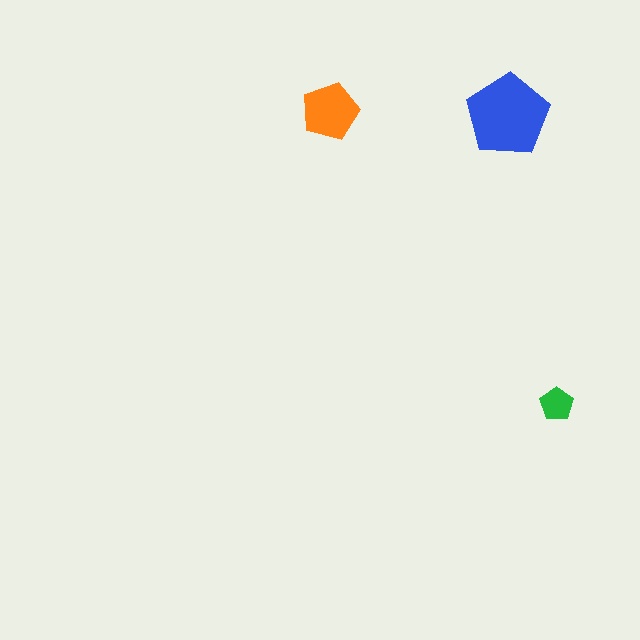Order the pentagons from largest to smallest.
the blue one, the orange one, the green one.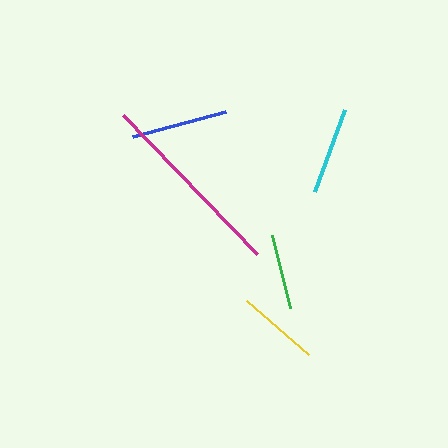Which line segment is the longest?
The magenta line is the longest at approximately 193 pixels.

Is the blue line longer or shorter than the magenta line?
The magenta line is longer than the blue line.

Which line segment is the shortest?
The green line is the shortest at approximately 75 pixels.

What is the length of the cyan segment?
The cyan segment is approximately 87 pixels long.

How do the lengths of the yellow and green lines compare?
The yellow and green lines are approximately the same length.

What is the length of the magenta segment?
The magenta segment is approximately 193 pixels long.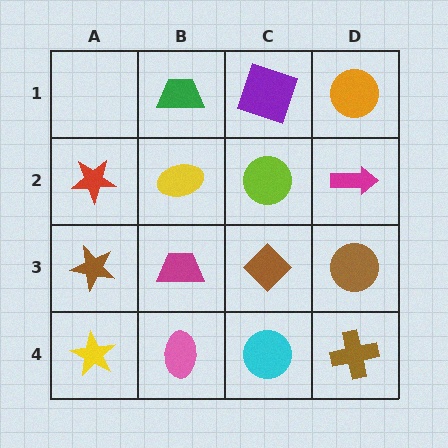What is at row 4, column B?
A pink ellipse.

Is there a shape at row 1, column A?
No, that cell is empty.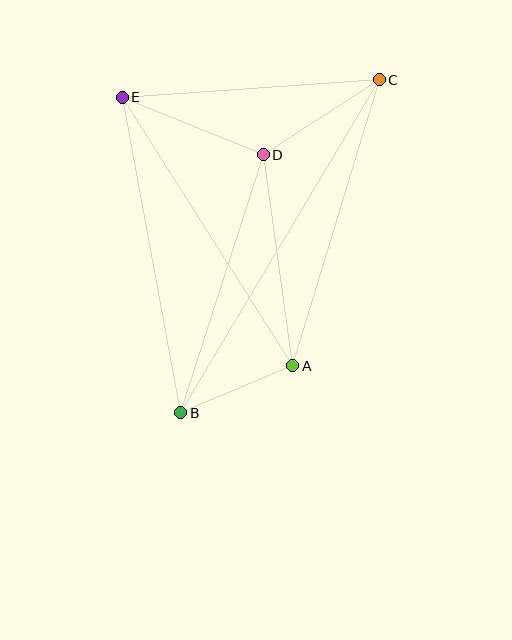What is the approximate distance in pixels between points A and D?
The distance between A and D is approximately 213 pixels.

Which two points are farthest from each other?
Points B and C are farthest from each other.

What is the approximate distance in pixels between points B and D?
The distance between B and D is approximately 271 pixels.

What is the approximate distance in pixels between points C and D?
The distance between C and D is approximately 138 pixels.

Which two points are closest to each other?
Points A and B are closest to each other.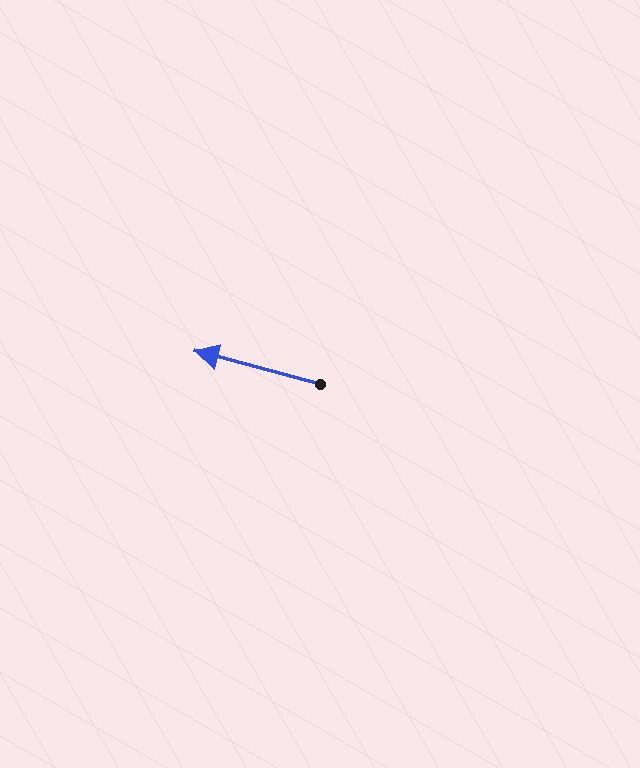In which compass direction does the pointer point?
West.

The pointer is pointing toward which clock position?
Roughly 9 o'clock.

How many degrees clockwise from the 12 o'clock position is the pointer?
Approximately 285 degrees.